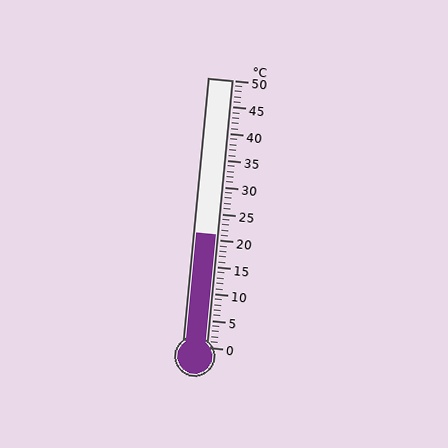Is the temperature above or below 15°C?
The temperature is above 15°C.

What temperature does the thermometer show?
The thermometer shows approximately 21°C.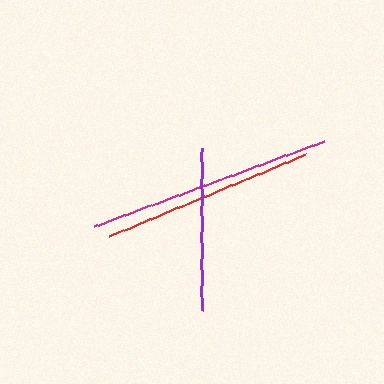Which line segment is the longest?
The magenta line is the longest at approximately 246 pixels.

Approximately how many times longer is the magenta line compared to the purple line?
The magenta line is approximately 1.5 times the length of the purple line.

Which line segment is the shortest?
The purple line is the shortest at approximately 162 pixels.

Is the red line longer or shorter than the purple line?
The red line is longer than the purple line.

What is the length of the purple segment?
The purple segment is approximately 162 pixels long.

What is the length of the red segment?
The red segment is approximately 212 pixels long.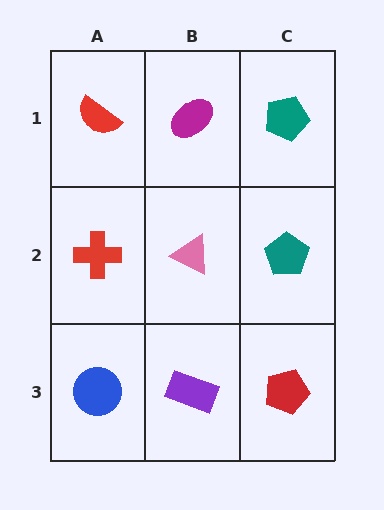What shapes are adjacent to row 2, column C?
A teal pentagon (row 1, column C), a red pentagon (row 3, column C), a pink triangle (row 2, column B).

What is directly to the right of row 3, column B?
A red pentagon.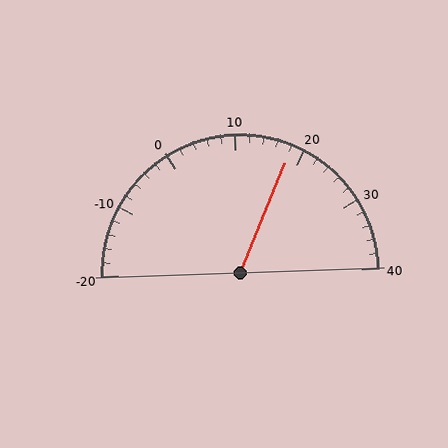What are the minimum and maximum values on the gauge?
The gauge ranges from -20 to 40.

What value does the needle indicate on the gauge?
The needle indicates approximately 18.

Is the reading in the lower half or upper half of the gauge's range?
The reading is in the upper half of the range (-20 to 40).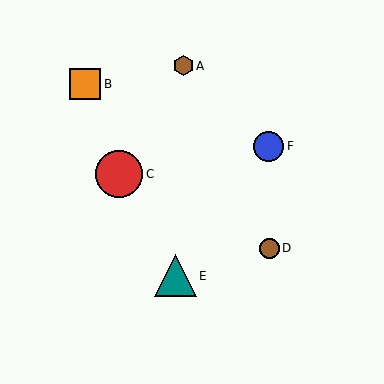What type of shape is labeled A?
Shape A is a brown hexagon.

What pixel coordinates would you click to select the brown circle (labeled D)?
Click at (269, 248) to select the brown circle D.